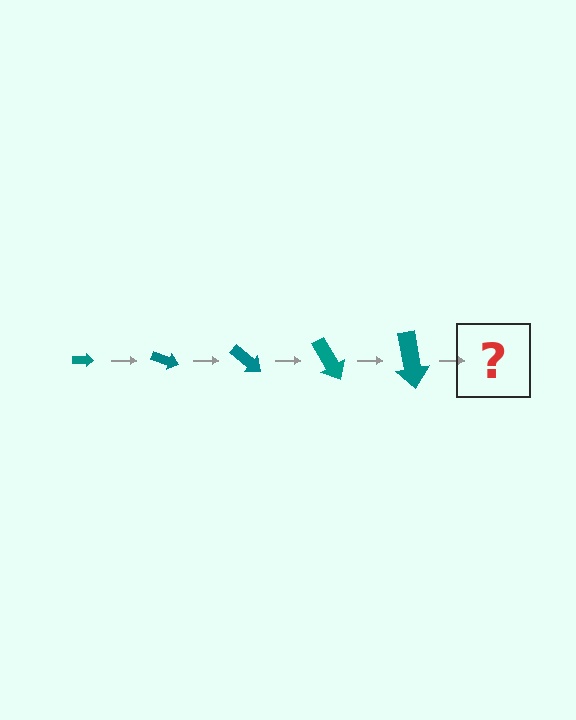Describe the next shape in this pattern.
It should be an arrow, larger than the previous one and rotated 100 degrees from the start.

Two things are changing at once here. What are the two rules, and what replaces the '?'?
The two rules are that the arrow grows larger each step and it rotates 20 degrees each step. The '?' should be an arrow, larger than the previous one and rotated 100 degrees from the start.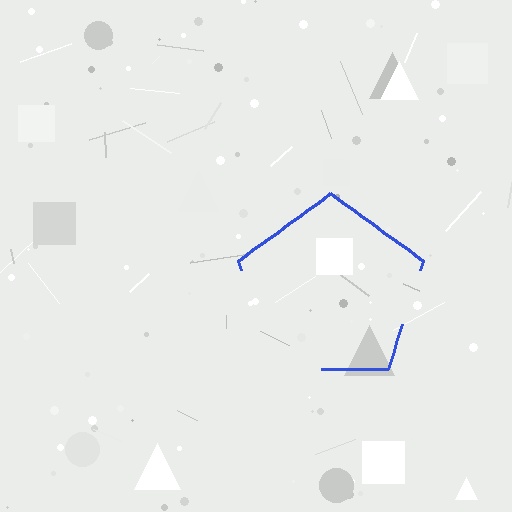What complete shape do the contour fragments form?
The contour fragments form a pentagon.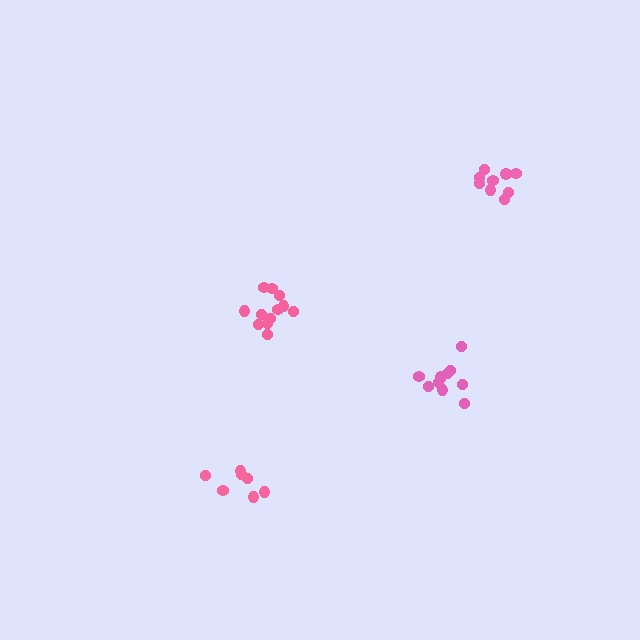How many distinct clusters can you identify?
There are 4 distinct clusters.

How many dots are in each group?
Group 1: 7 dots, Group 2: 10 dots, Group 3: 12 dots, Group 4: 9 dots (38 total).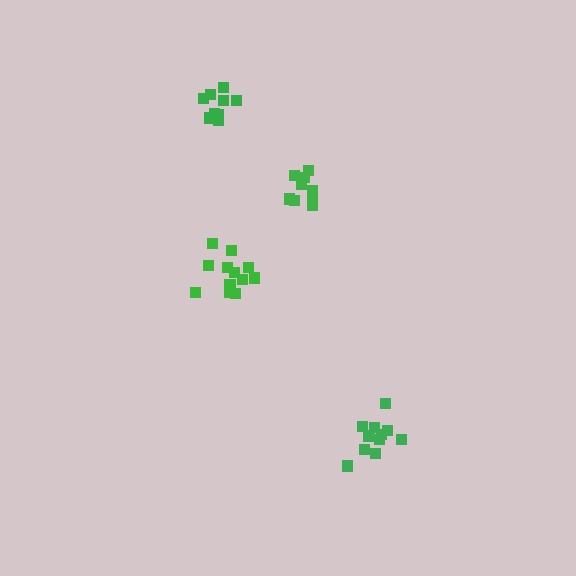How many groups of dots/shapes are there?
There are 4 groups.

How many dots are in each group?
Group 1: 9 dots, Group 2: 11 dots, Group 3: 10 dots, Group 4: 12 dots (42 total).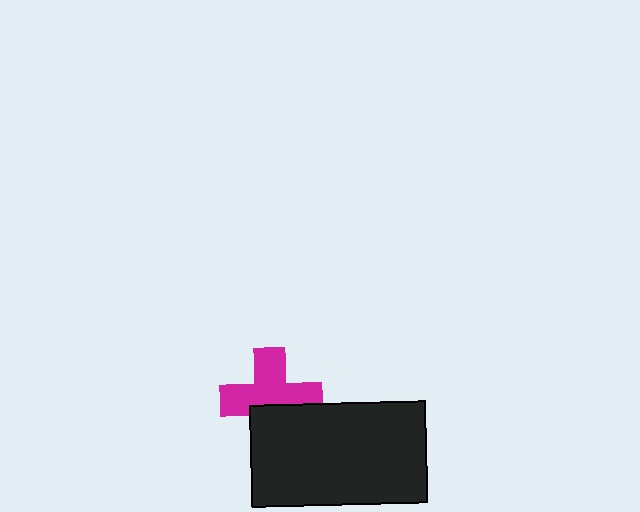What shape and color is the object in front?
The object in front is a black rectangle.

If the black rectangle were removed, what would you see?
You would see the complete magenta cross.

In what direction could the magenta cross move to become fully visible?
The magenta cross could move up. That would shift it out from behind the black rectangle entirely.